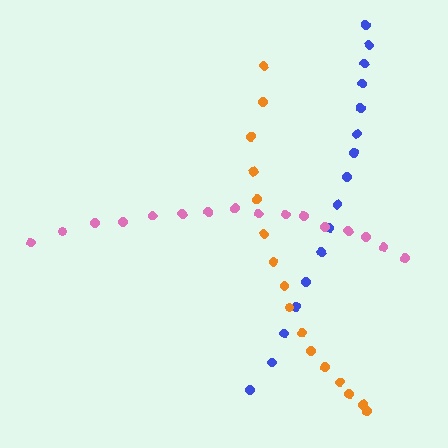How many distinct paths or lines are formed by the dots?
There are 3 distinct paths.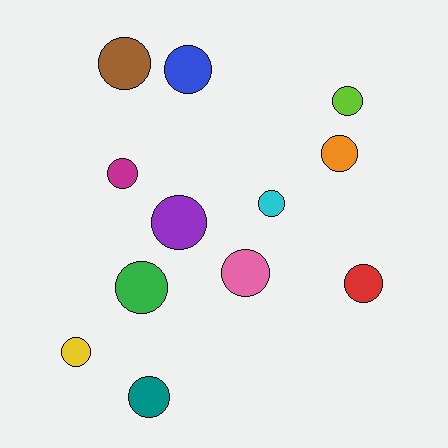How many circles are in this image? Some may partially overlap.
There are 12 circles.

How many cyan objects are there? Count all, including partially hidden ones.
There is 1 cyan object.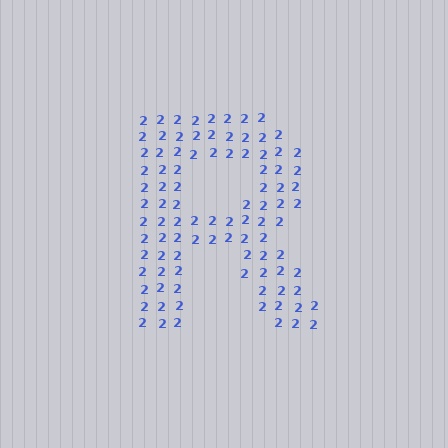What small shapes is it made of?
It is made of small digit 2's.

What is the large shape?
The large shape is the letter R.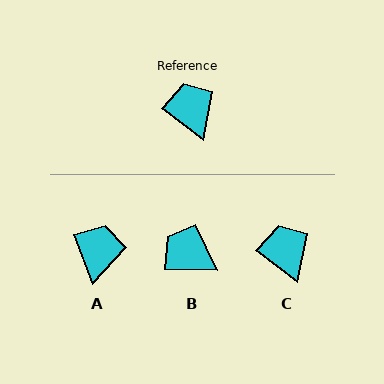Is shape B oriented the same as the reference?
No, it is off by about 37 degrees.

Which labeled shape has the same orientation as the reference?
C.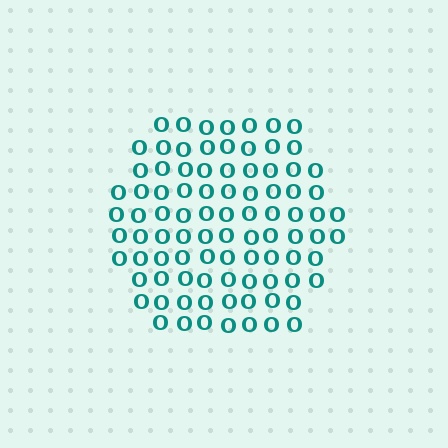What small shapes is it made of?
It is made of small letter O's.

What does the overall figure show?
The overall figure shows a hexagon.